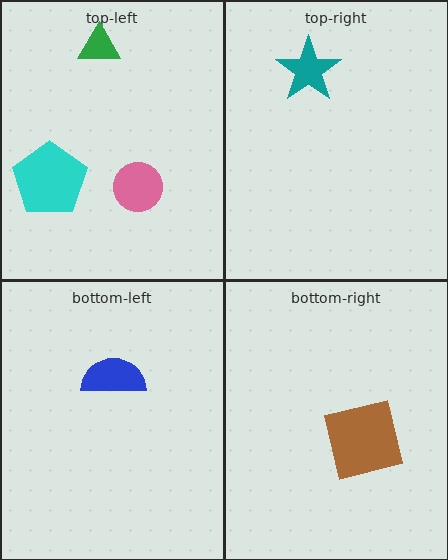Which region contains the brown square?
The bottom-right region.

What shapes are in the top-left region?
The green triangle, the cyan pentagon, the pink circle.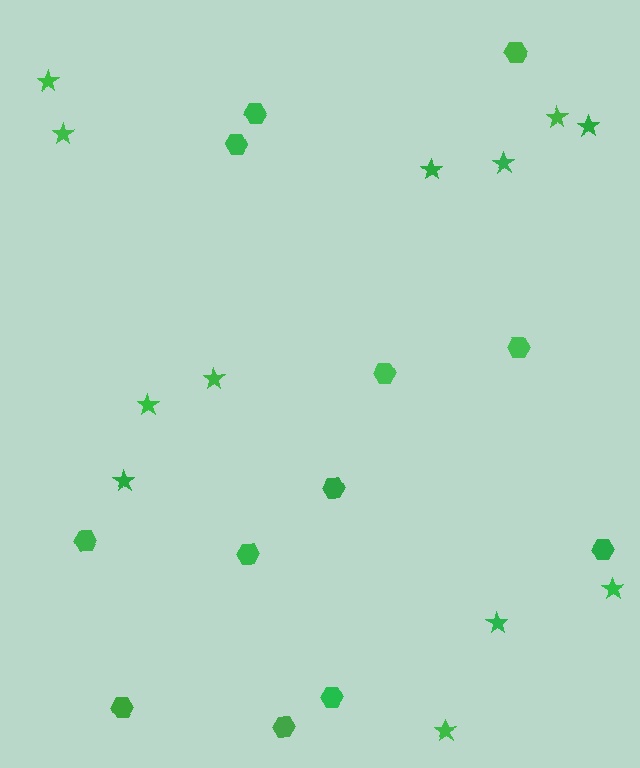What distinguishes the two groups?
There are 2 groups: one group of hexagons (12) and one group of stars (12).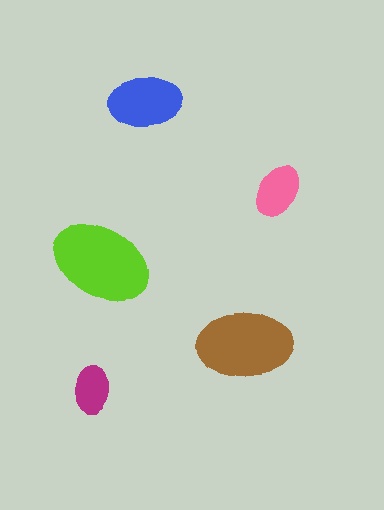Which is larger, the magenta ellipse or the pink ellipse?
The pink one.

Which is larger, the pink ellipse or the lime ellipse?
The lime one.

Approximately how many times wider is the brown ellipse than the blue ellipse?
About 1.5 times wider.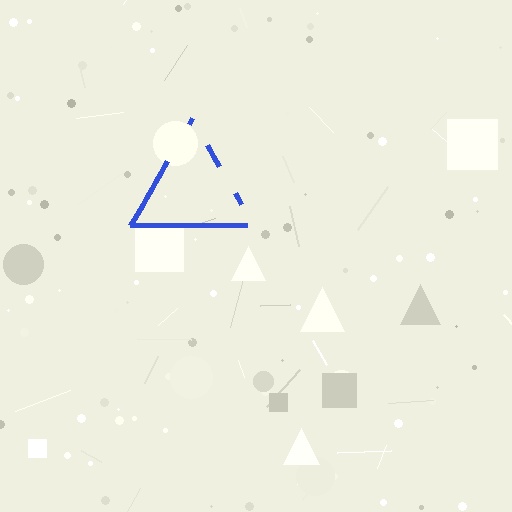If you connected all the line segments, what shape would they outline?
They would outline a triangle.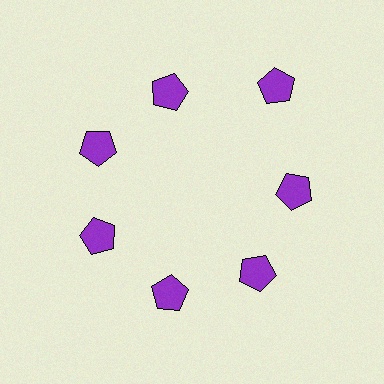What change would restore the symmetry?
The symmetry would be restored by moving it inward, back onto the ring so that all 7 pentagons sit at equal angles and equal distance from the center.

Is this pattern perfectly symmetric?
No. The 7 purple pentagons are arranged in a ring, but one element near the 1 o'clock position is pushed outward from the center, breaking the 7-fold rotational symmetry.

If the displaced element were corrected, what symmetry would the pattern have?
It would have 7-fold rotational symmetry — the pattern would map onto itself every 51 degrees.